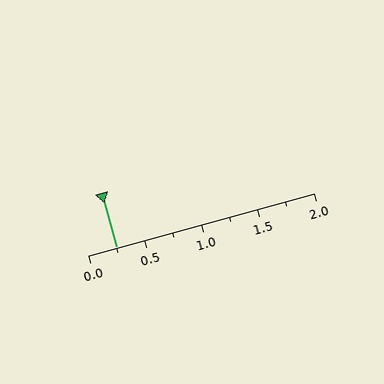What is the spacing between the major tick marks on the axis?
The major ticks are spaced 0.5 apart.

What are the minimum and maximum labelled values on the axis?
The axis runs from 0.0 to 2.0.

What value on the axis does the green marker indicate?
The marker indicates approximately 0.25.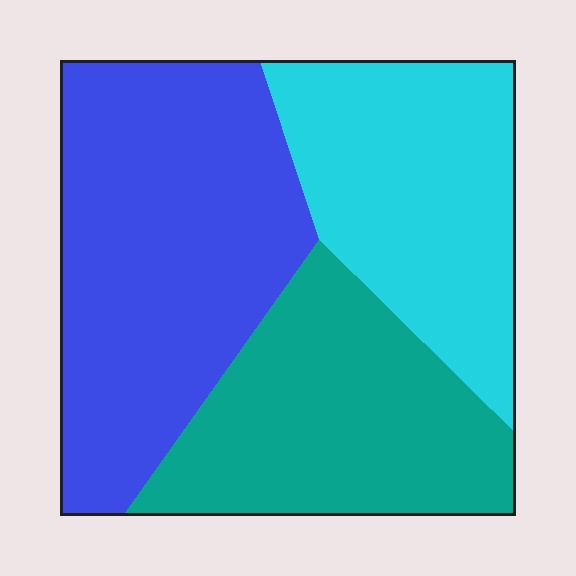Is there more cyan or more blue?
Blue.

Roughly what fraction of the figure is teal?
Teal takes up about one third (1/3) of the figure.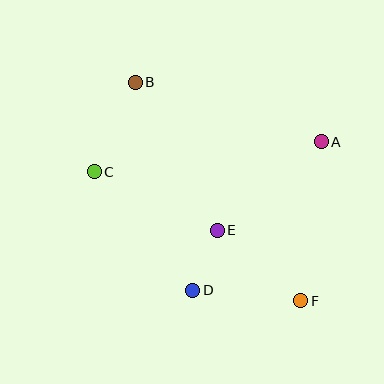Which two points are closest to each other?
Points D and E are closest to each other.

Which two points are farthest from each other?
Points B and F are farthest from each other.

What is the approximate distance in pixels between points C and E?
The distance between C and E is approximately 136 pixels.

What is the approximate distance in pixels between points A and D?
The distance between A and D is approximately 196 pixels.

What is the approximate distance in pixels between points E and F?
The distance between E and F is approximately 110 pixels.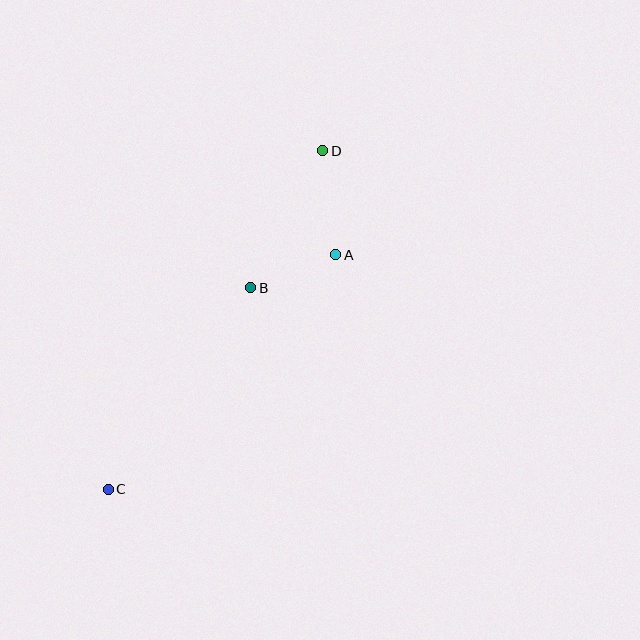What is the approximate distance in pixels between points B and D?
The distance between B and D is approximately 155 pixels.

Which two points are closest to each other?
Points A and B are closest to each other.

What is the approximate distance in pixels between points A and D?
The distance between A and D is approximately 105 pixels.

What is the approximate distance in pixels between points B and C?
The distance between B and C is approximately 246 pixels.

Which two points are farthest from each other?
Points C and D are farthest from each other.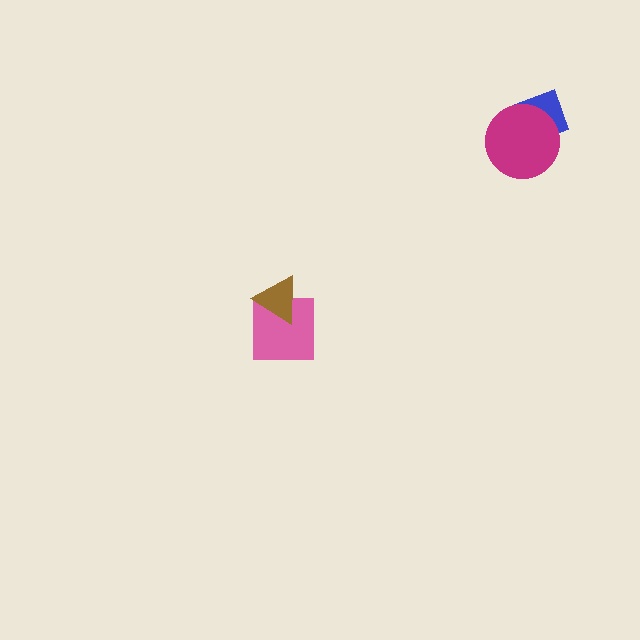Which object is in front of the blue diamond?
The magenta circle is in front of the blue diamond.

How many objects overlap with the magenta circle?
1 object overlaps with the magenta circle.